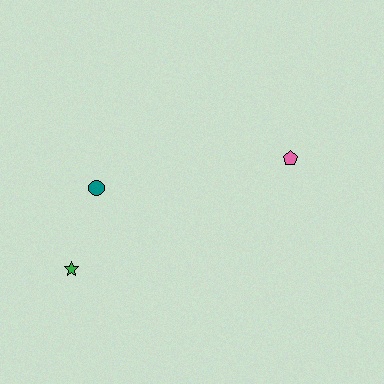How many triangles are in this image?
There are no triangles.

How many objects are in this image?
There are 3 objects.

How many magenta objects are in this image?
There are no magenta objects.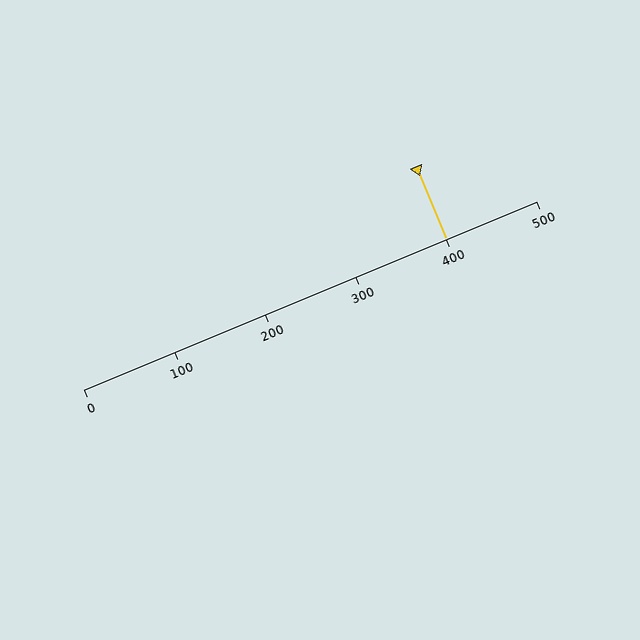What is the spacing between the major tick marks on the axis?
The major ticks are spaced 100 apart.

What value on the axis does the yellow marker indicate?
The marker indicates approximately 400.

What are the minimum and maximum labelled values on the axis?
The axis runs from 0 to 500.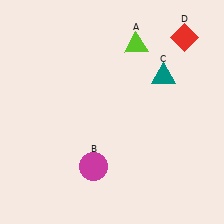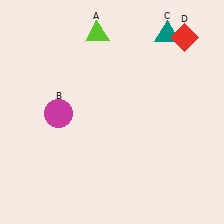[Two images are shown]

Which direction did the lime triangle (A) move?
The lime triangle (A) moved left.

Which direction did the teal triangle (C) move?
The teal triangle (C) moved up.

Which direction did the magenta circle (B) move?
The magenta circle (B) moved up.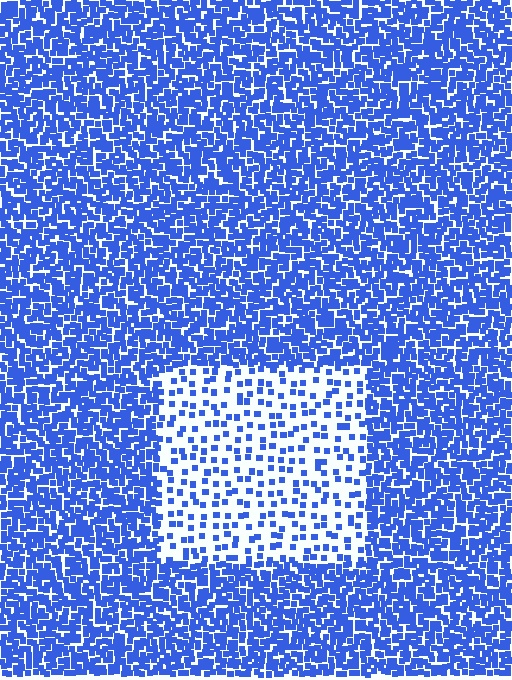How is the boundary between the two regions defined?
The boundary is defined by a change in element density (approximately 3.1x ratio). All elements are the same color, size, and shape.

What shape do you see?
I see a rectangle.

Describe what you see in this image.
The image contains small blue elements arranged at two different densities. A rectangle-shaped region is visible where the elements are less densely packed than the surrounding area.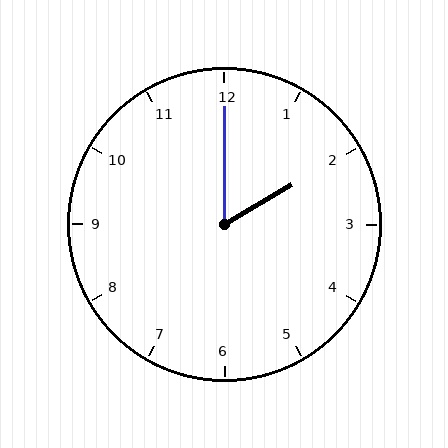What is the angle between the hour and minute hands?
Approximately 60 degrees.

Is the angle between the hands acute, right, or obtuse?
It is acute.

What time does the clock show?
2:00.